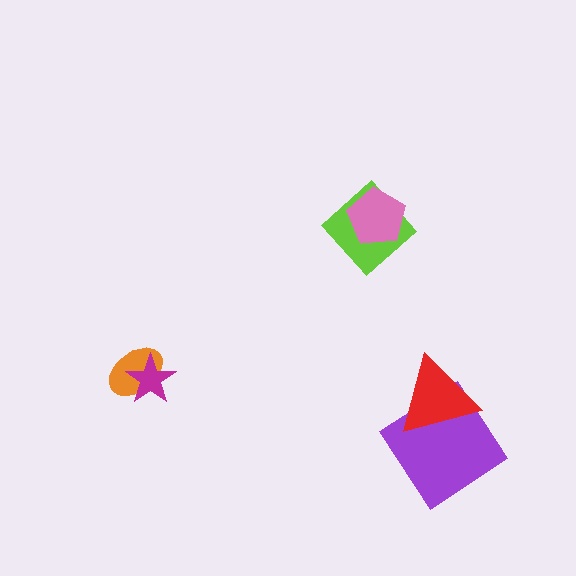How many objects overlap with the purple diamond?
1 object overlaps with the purple diamond.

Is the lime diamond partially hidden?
Yes, it is partially covered by another shape.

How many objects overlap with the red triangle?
1 object overlaps with the red triangle.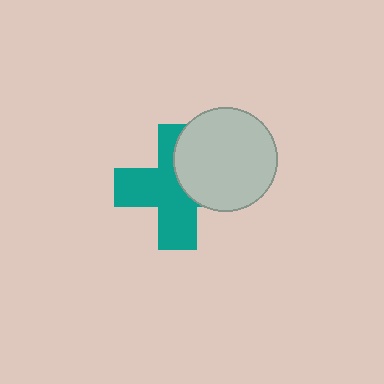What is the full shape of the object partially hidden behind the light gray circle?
The partially hidden object is a teal cross.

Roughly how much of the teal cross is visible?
About half of it is visible (roughly 63%).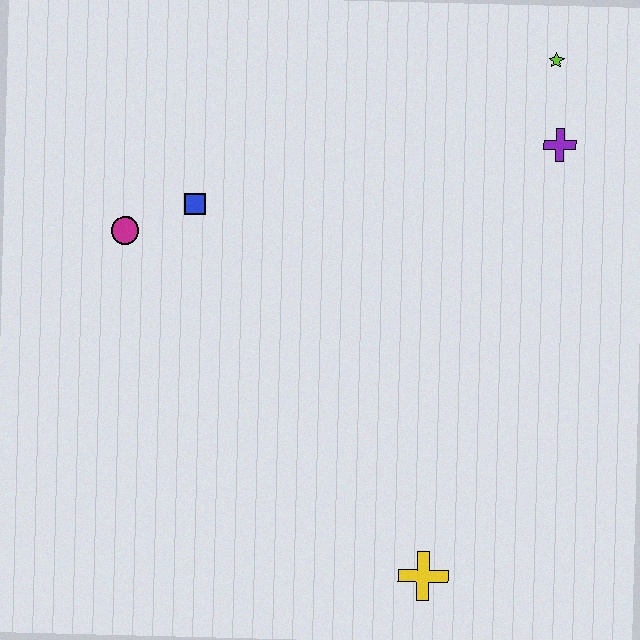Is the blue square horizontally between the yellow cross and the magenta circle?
Yes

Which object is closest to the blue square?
The magenta circle is closest to the blue square.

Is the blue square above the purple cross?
No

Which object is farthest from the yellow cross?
The lime star is farthest from the yellow cross.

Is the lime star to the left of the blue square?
No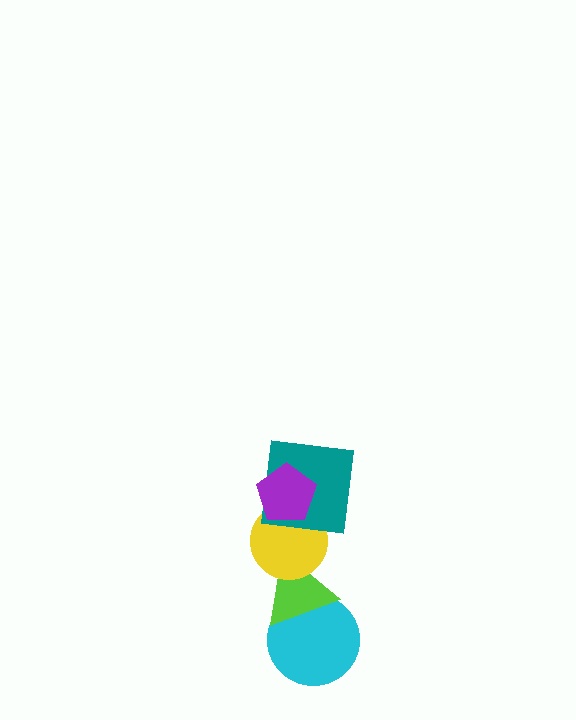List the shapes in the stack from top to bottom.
From top to bottom: the purple pentagon, the teal square, the yellow circle, the lime triangle, the cyan circle.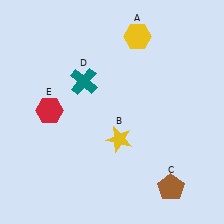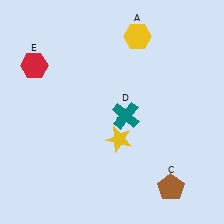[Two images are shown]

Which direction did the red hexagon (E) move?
The red hexagon (E) moved up.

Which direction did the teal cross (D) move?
The teal cross (D) moved right.